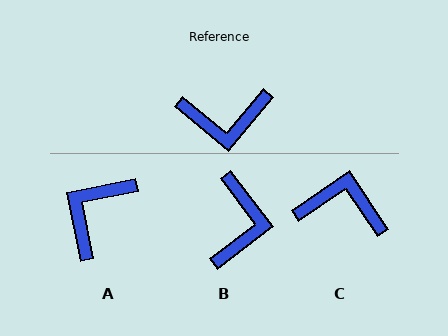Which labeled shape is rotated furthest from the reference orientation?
C, about 164 degrees away.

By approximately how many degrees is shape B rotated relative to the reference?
Approximately 77 degrees counter-clockwise.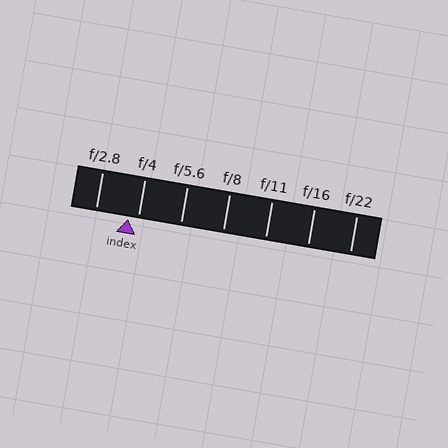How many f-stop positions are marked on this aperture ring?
There are 7 f-stop positions marked.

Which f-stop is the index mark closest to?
The index mark is closest to f/4.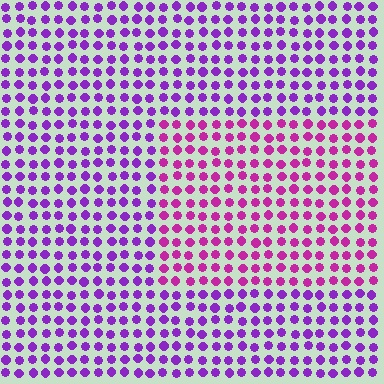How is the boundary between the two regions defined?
The boundary is defined purely by a slight shift in hue (about 34 degrees). Spacing, size, and orientation are identical on both sides.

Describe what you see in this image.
The image is filled with small purple elements in a uniform arrangement. A rectangle-shaped region is visible where the elements are tinted to a slightly different hue, forming a subtle color boundary.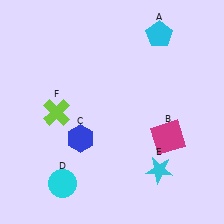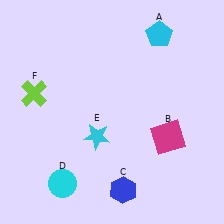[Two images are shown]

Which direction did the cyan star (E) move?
The cyan star (E) moved left.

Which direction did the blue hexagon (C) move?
The blue hexagon (C) moved down.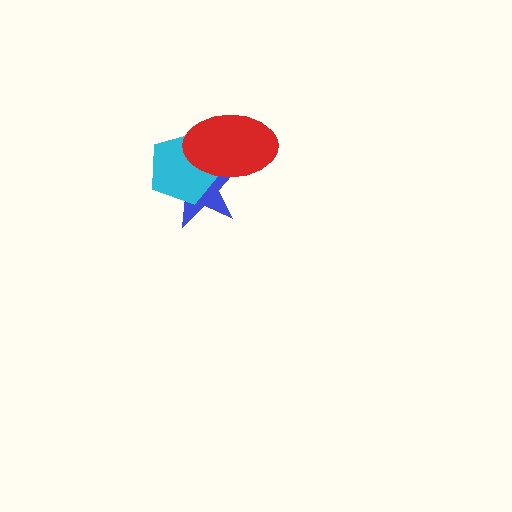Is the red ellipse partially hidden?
No, no other shape covers it.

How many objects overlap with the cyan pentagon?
2 objects overlap with the cyan pentagon.